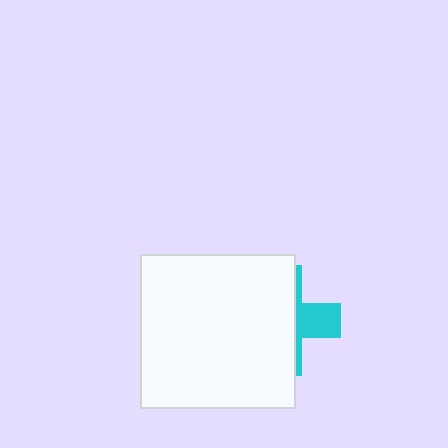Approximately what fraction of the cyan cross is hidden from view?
Roughly 68% of the cyan cross is hidden behind the white square.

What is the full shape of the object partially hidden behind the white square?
The partially hidden object is a cyan cross.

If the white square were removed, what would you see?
You would see the complete cyan cross.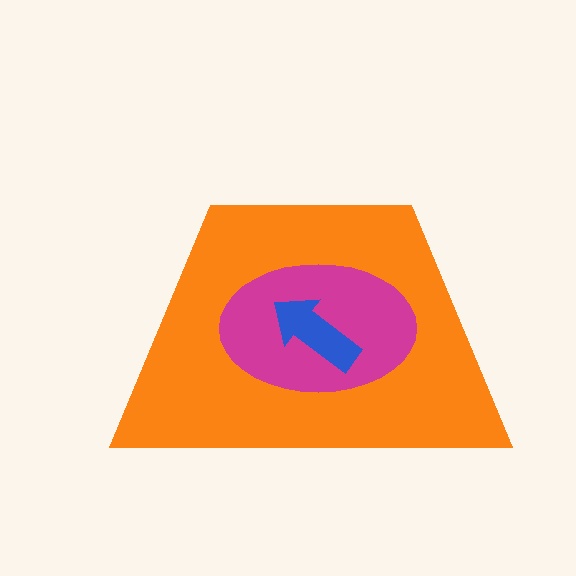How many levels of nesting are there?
3.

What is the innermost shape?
The blue arrow.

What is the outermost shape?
The orange trapezoid.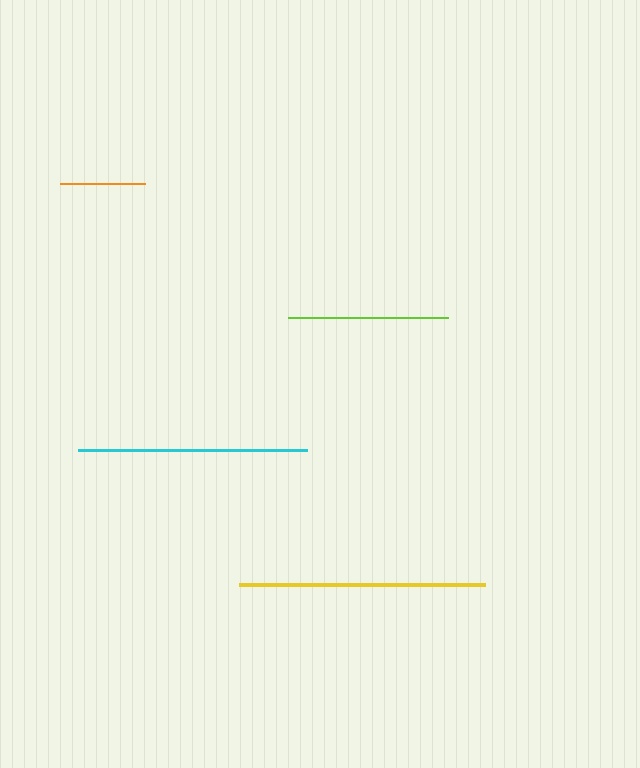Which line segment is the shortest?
The orange line is the shortest at approximately 85 pixels.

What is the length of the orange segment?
The orange segment is approximately 85 pixels long.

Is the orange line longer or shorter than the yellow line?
The yellow line is longer than the orange line.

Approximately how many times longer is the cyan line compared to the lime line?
The cyan line is approximately 1.4 times the length of the lime line.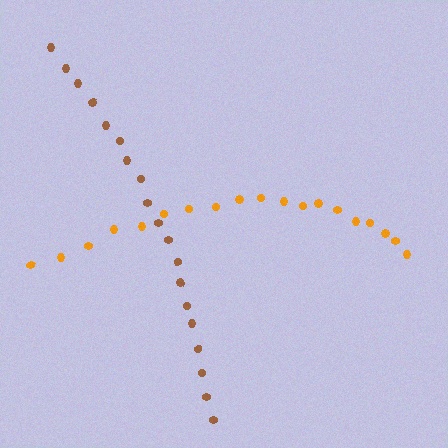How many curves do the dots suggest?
There are 2 distinct paths.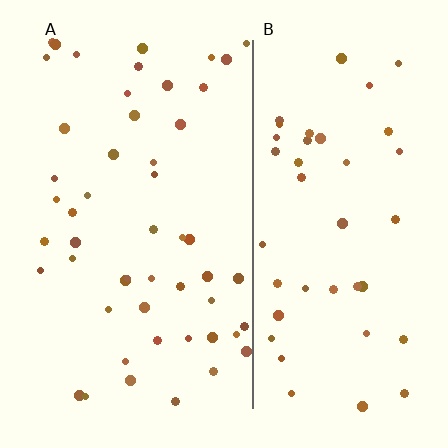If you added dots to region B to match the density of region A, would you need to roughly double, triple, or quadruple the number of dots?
Approximately double.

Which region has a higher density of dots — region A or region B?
A (the left).